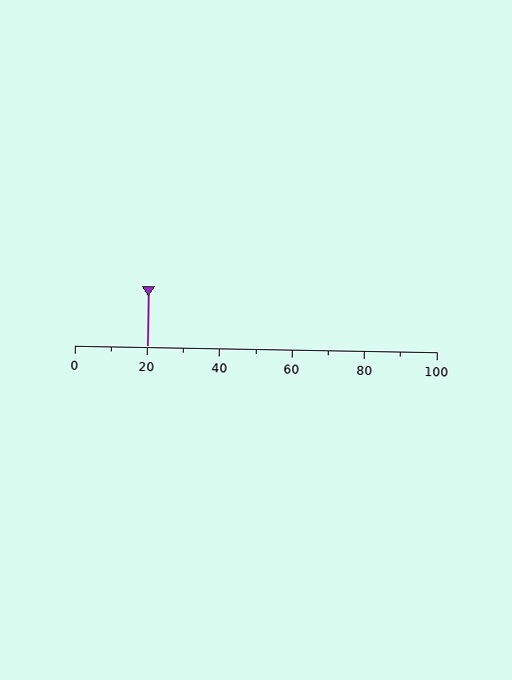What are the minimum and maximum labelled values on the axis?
The axis runs from 0 to 100.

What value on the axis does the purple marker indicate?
The marker indicates approximately 20.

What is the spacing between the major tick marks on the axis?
The major ticks are spaced 20 apart.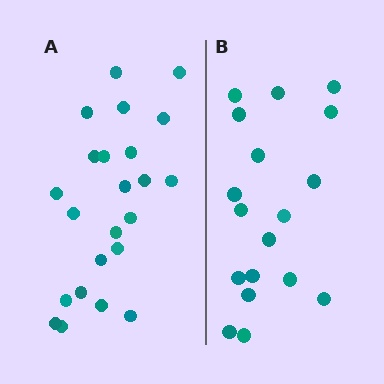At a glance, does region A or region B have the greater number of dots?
Region A (the left region) has more dots.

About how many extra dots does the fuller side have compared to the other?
Region A has about 5 more dots than region B.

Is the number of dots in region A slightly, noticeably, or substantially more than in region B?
Region A has noticeably more, but not dramatically so. The ratio is roughly 1.3 to 1.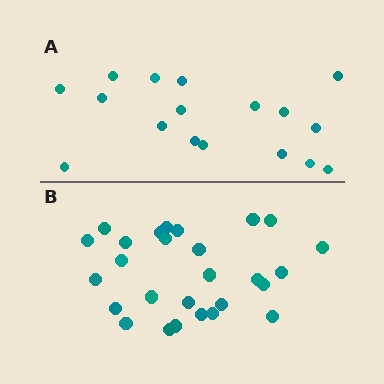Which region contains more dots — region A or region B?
Region B (the bottom region) has more dots.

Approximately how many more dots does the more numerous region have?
Region B has roughly 10 or so more dots than region A.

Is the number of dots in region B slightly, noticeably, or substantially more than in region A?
Region B has substantially more. The ratio is roughly 1.6 to 1.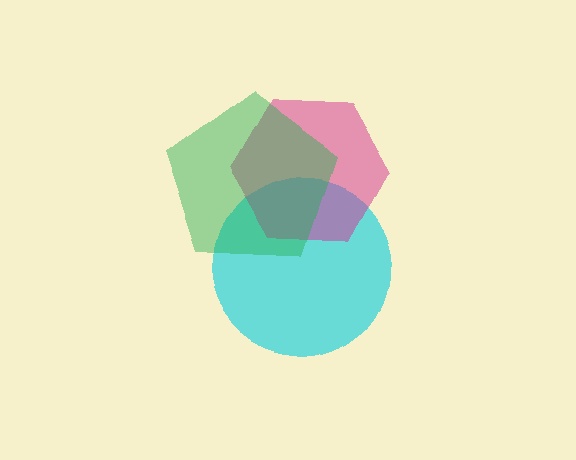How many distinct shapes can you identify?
There are 3 distinct shapes: a cyan circle, a magenta hexagon, a green pentagon.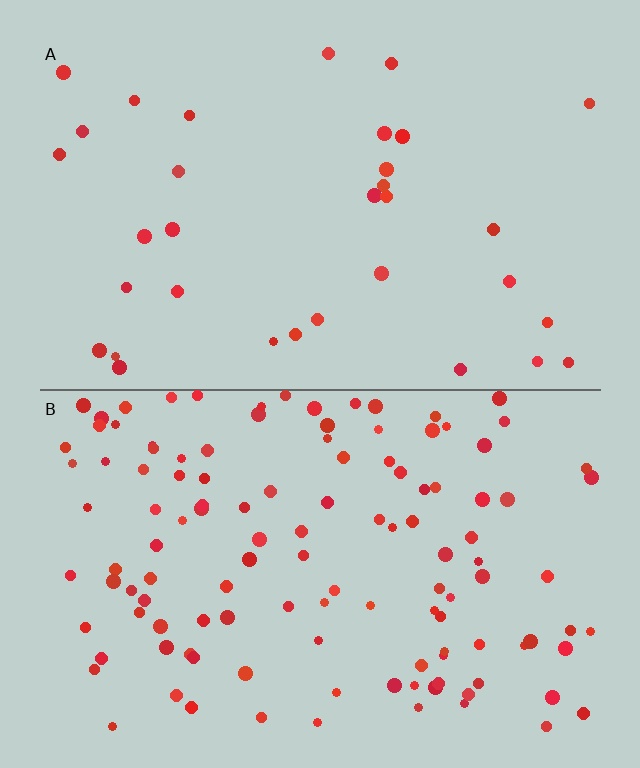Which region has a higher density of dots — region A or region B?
B (the bottom).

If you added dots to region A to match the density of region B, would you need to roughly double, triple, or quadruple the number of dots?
Approximately quadruple.